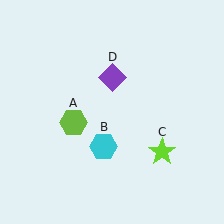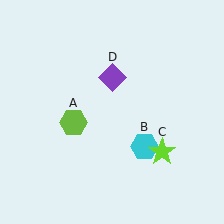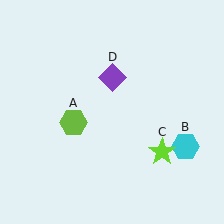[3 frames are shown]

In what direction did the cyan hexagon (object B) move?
The cyan hexagon (object B) moved right.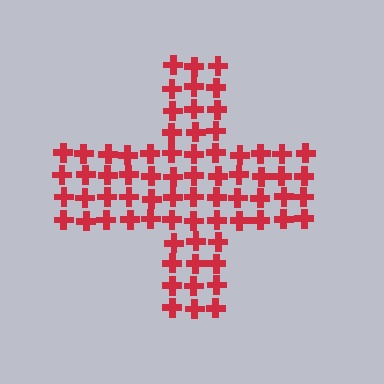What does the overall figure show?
The overall figure shows a cross.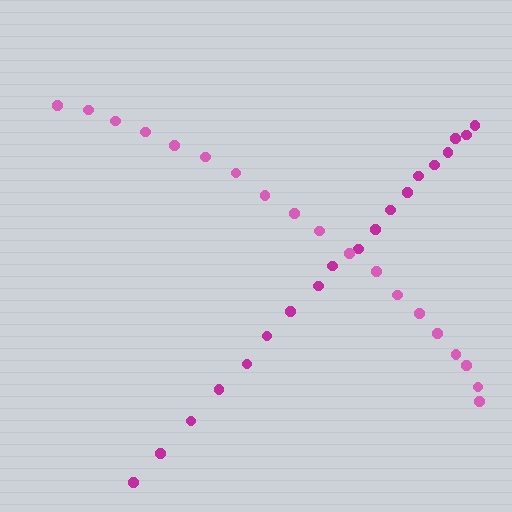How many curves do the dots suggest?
There are 2 distinct paths.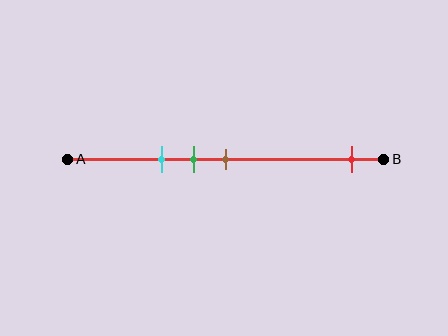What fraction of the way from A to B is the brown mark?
The brown mark is approximately 50% (0.5) of the way from A to B.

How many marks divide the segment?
There are 4 marks dividing the segment.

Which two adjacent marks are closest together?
The green and brown marks are the closest adjacent pair.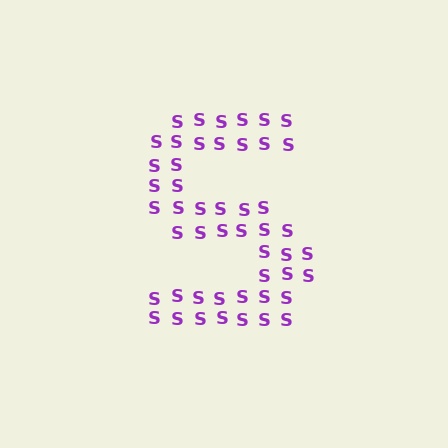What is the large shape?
The large shape is the letter S.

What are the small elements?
The small elements are letter S's.